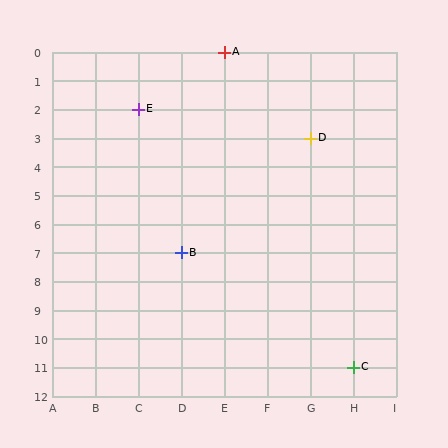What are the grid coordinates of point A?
Point A is at grid coordinates (E, 0).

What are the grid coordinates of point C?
Point C is at grid coordinates (H, 11).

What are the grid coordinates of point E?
Point E is at grid coordinates (C, 2).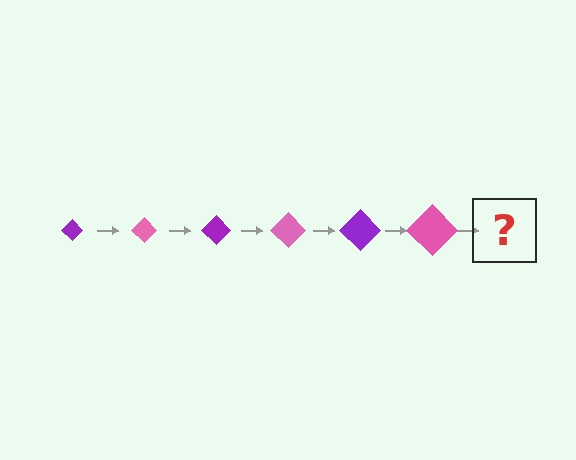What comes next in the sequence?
The next element should be a purple diamond, larger than the previous one.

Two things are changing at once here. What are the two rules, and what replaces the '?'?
The two rules are that the diamond grows larger each step and the color cycles through purple and pink. The '?' should be a purple diamond, larger than the previous one.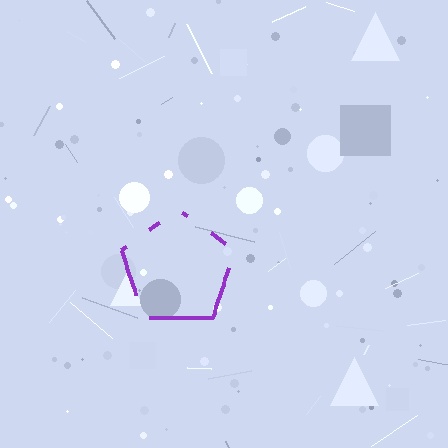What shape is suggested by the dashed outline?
The dashed outline suggests a pentagon.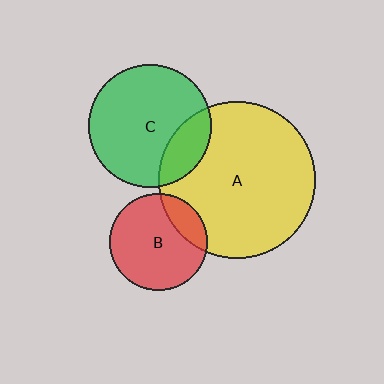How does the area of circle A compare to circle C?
Approximately 1.6 times.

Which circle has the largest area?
Circle A (yellow).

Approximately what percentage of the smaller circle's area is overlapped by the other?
Approximately 20%.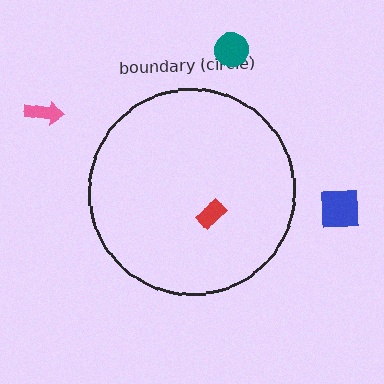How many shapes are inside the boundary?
1 inside, 3 outside.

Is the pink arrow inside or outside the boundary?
Outside.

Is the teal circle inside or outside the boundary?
Outside.